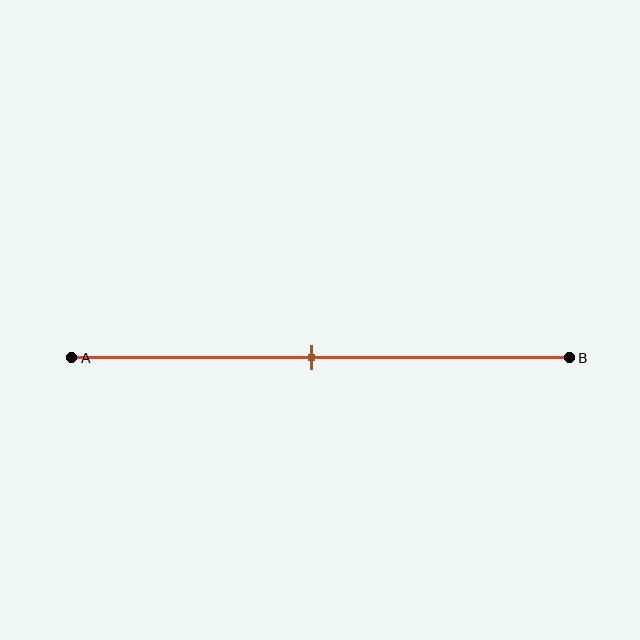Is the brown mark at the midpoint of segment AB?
Yes, the mark is approximately at the midpoint.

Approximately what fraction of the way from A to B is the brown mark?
The brown mark is approximately 50% of the way from A to B.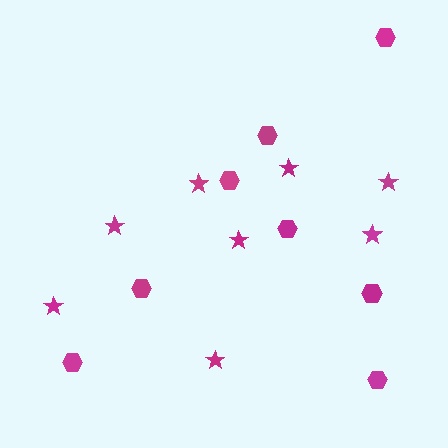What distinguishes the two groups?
There are 2 groups: one group of stars (8) and one group of hexagons (8).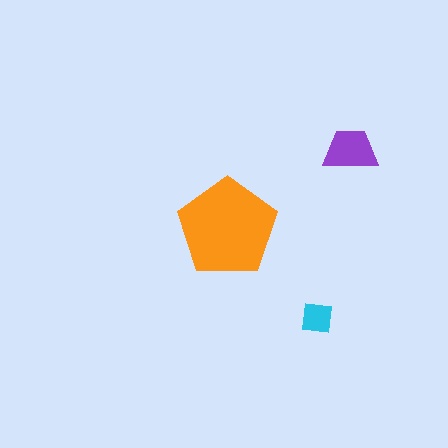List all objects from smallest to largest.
The cyan square, the purple trapezoid, the orange pentagon.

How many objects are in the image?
There are 3 objects in the image.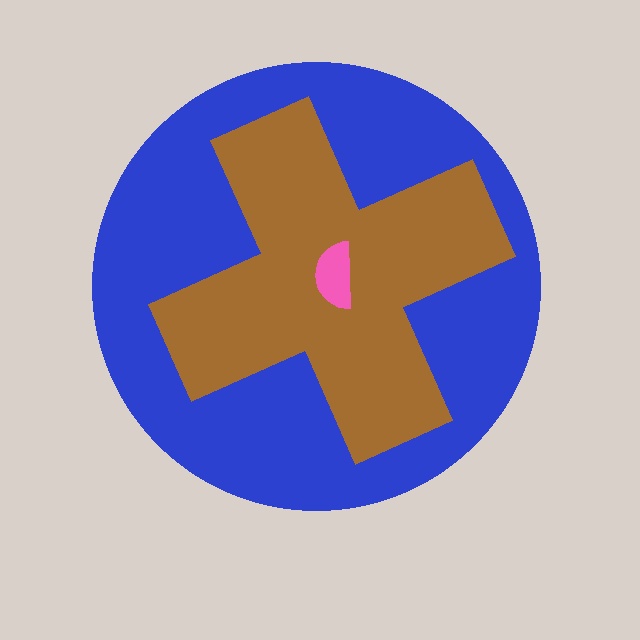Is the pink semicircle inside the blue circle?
Yes.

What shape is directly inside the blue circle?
The brown cross.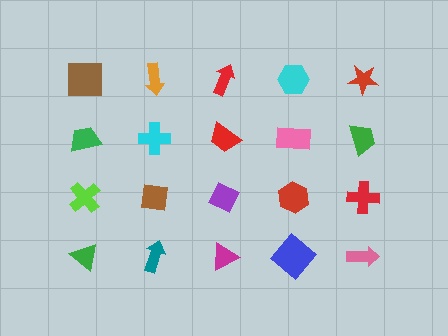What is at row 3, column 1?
A lime cross.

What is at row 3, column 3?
A purple diamond.